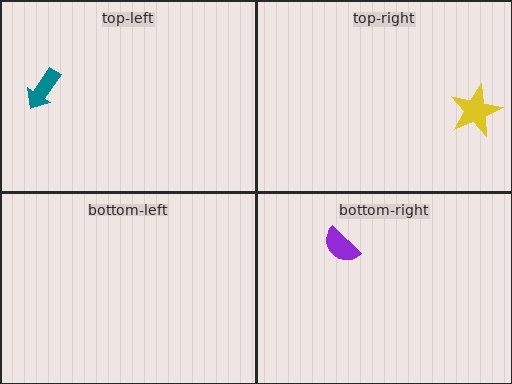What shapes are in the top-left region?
The teal arrow.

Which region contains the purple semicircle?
The bottom-right region.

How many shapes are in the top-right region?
1.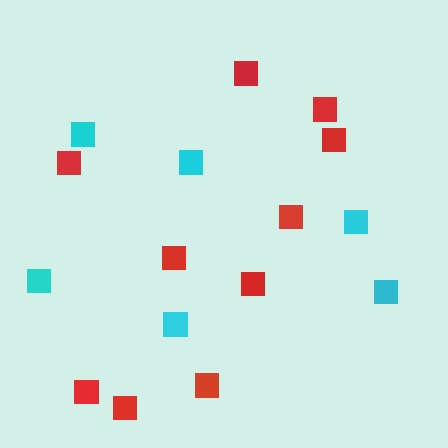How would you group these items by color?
There are 2 groups: one group of red squares (10) and one group of cyan squares (6).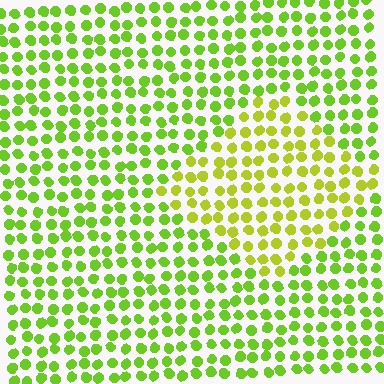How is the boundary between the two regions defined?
The boundary is defined purely by a slight shift in hue (about 24 degrees). Spacing, size, and orientation are identical on both sides.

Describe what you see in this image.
The image is filled with small lime elements in a uniform arrangement. A diamond-shaped region is visible where the elements are tinted to a slightly different hue, forming a subtle color boundary.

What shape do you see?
I see a diamond.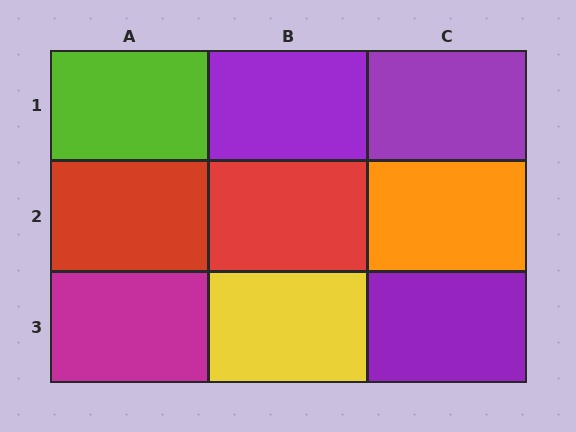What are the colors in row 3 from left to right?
Magenta, yellow, purple.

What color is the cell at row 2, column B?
Red.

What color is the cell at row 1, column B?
Purple.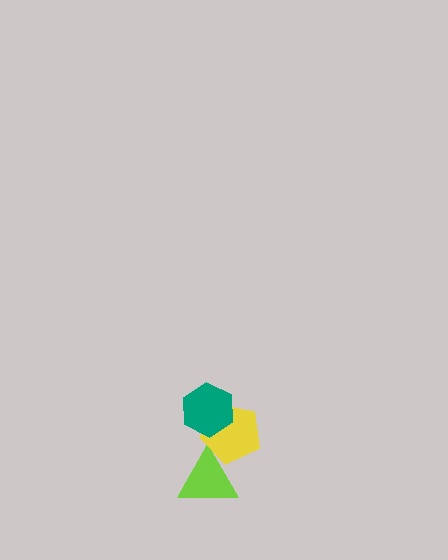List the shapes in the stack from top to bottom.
From top to bottom: the teal hexagon, the yellow pentagon, the lime triangle.